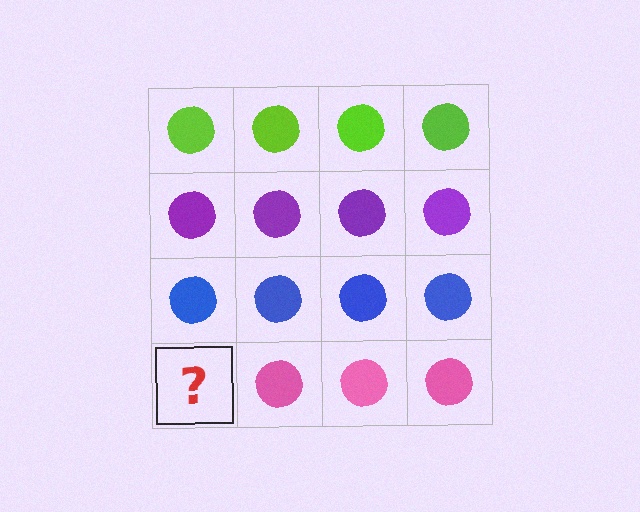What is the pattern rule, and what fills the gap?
The rule is that each row has a consistent color. The gap should be filled with a pink circle.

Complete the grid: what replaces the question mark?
The question mark should be replaced with a pink circle.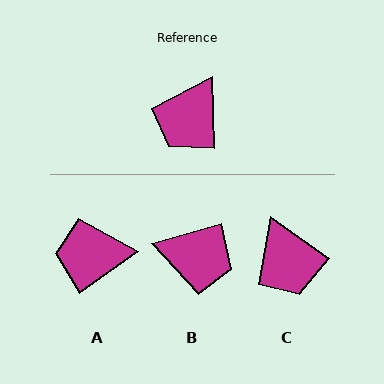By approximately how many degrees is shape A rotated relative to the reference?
Approximately 57 degrees clockwise.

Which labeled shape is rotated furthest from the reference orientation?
B, about 105 degrees away.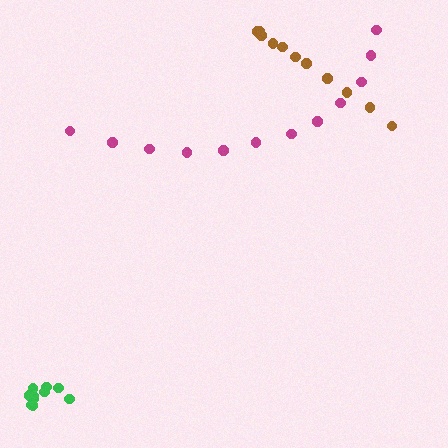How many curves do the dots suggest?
There are 3 distinct paths.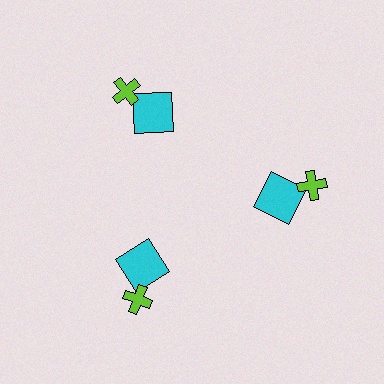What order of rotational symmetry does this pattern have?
This pattern has 3-fold rotational symmetry.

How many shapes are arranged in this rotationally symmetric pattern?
There are 6 shapes, arranged in 3 groups of 2.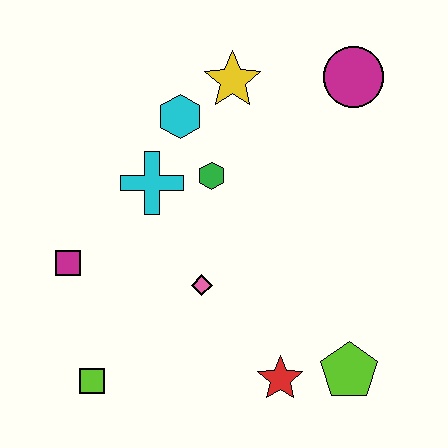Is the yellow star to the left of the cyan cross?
No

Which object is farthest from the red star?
The magenta circle is farthest from the red star.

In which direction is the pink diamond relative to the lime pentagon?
The pink diamond is to the left of the lime pentagon.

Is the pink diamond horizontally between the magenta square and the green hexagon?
Yes